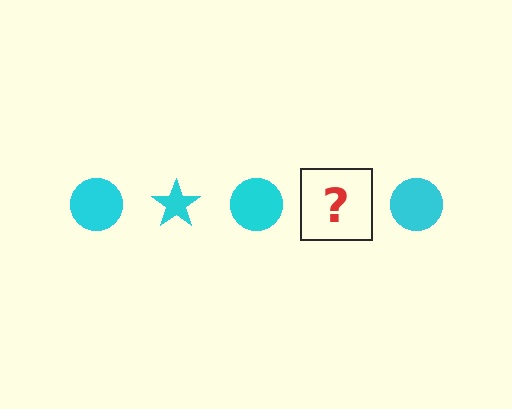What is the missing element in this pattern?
The missing element is a cyan star.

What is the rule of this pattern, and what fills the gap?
The rule is that the pattern cycles through circle, star shapes in cyan. The gap should be filled with a cyan star.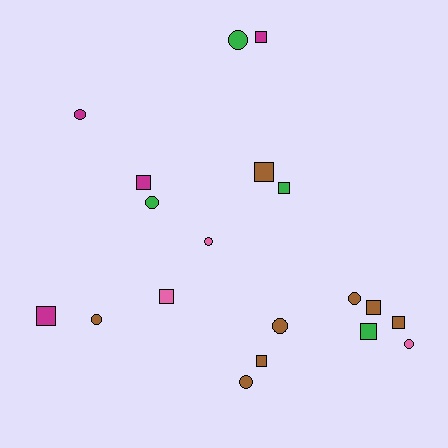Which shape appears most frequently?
Square, with 10 objects.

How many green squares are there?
There are 2 green squares.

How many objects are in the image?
There are 19 objects.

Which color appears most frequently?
Brown, with 8 objects.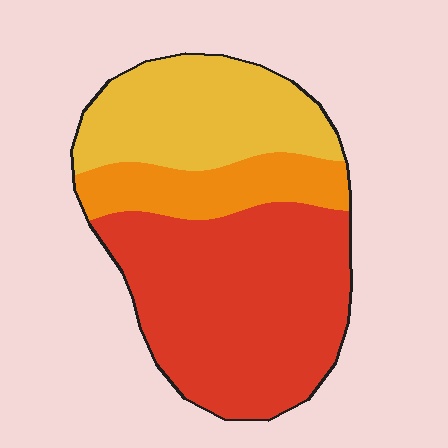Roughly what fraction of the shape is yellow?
Yellow covers 30% of the shape.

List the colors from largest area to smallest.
From largest to smallest: red, yellow, orange.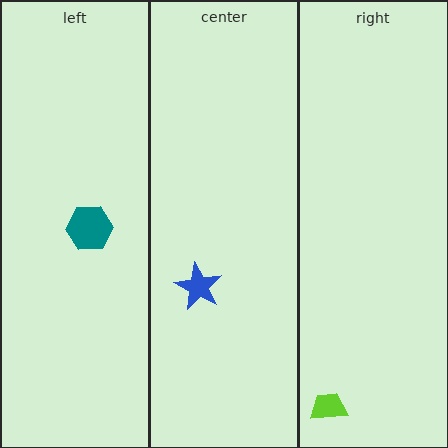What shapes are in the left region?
The teal hexagon.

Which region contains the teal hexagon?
The left region.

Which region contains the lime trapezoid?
The right region.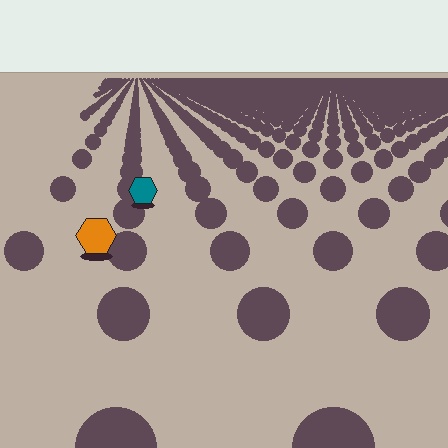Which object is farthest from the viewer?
The teal hexagon is farthest from the viewer. It appears smaller and the ground texture around it is denser.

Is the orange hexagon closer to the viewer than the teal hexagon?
Yes. The orange hexagon is closer — you can tell from the texture gradient: the ground texture is coarser near it.